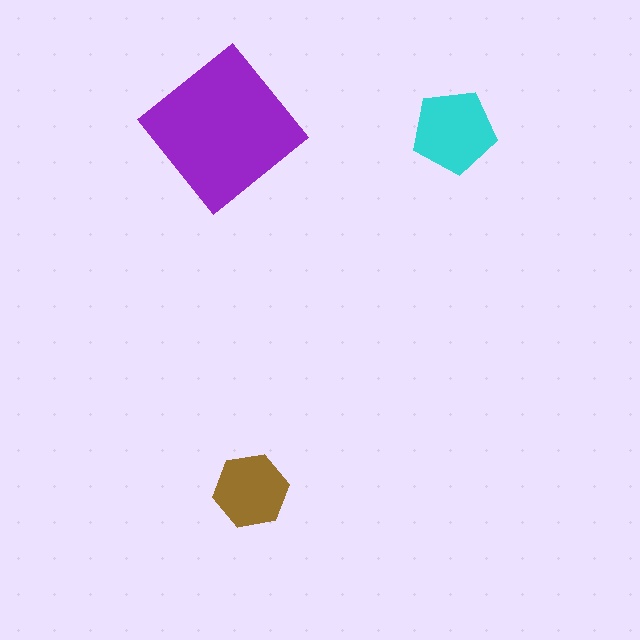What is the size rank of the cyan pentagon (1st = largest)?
2nd.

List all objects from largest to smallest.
The purple diamond, the cyan pentagon, the brown hexagon.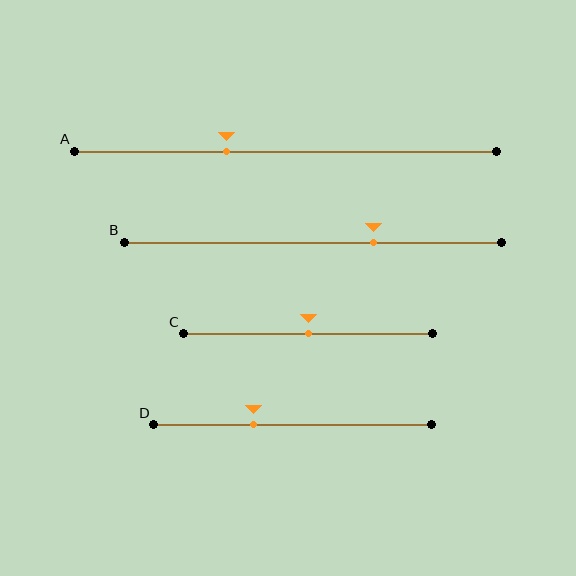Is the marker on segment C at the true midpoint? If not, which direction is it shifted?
Yes, the marker on segment C is at the true midpoint.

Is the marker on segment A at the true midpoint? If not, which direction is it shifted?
No, the marker on segment A is shifted to the left by about 14% of the segment length.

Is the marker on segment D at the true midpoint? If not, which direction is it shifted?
No, the marker on segment D is shifted to the left by about 14% of the segment length.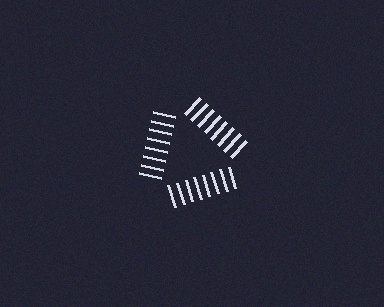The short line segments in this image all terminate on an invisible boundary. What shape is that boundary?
An illusory triangle — the line segments terminate on its edges but no continuous stroke is drawn.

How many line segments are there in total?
24 — 8 along each of the 3 edges.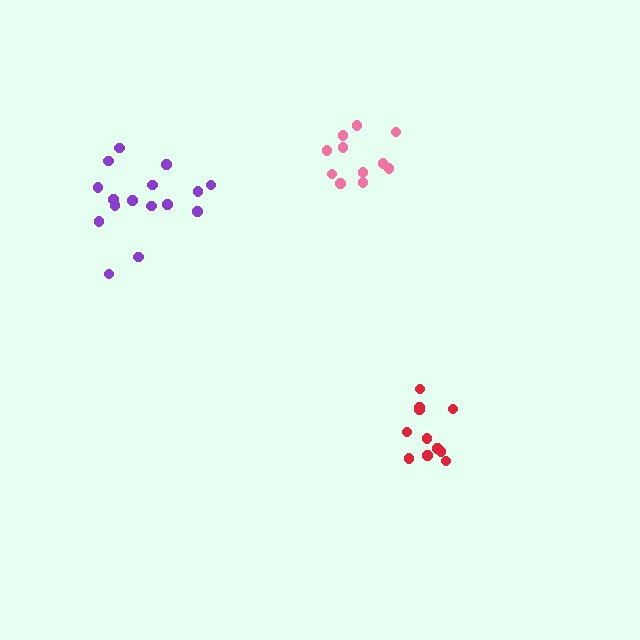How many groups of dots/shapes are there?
There are 3 groups.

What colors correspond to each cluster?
The clusters are colored: red, pink, purple.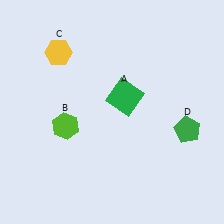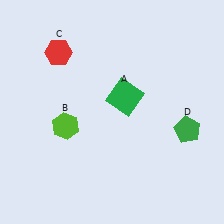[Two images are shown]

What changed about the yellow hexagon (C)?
In Image 1, C is yellow. In Image 2, it changed to red.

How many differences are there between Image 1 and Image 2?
There is 1 difference between the two images.